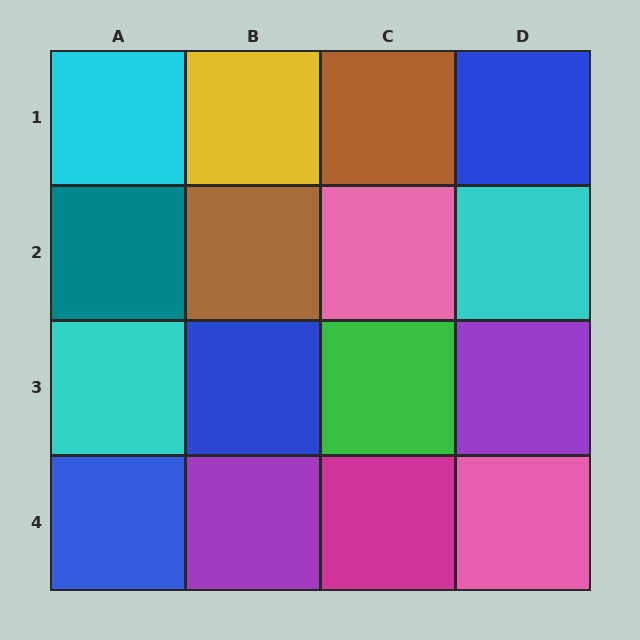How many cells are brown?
2 cells are brown.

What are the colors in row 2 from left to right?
Teal, brown, pink, cyan.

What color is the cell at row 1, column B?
Yellow.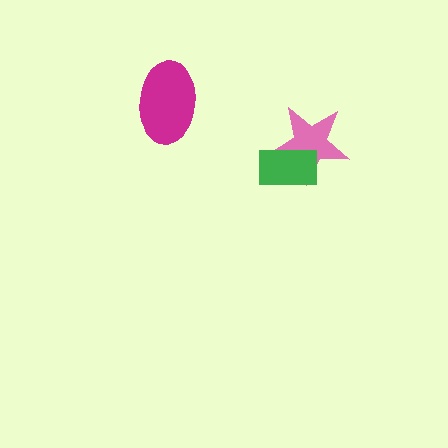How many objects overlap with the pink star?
1 object overlaps with the pink star.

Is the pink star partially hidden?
Yes, it is partially covered by another shape.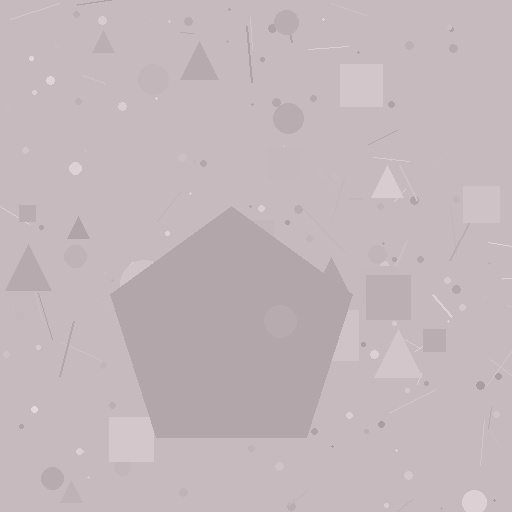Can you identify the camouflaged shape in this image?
The camouflaged shape is a pentagon.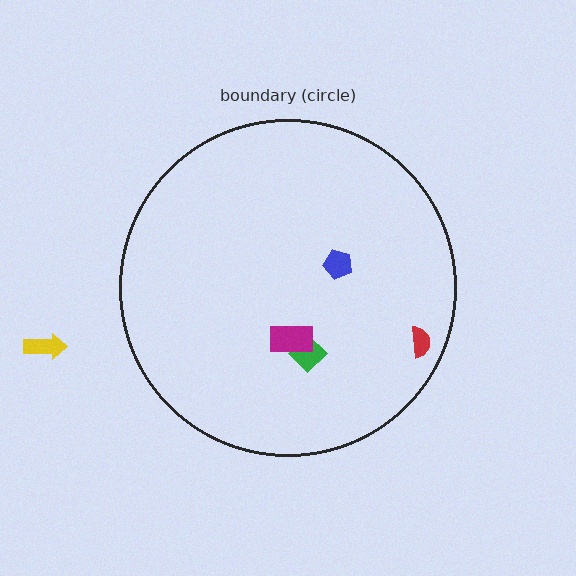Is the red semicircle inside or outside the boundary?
Inside.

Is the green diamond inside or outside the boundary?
Inside.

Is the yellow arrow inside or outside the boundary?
Outside.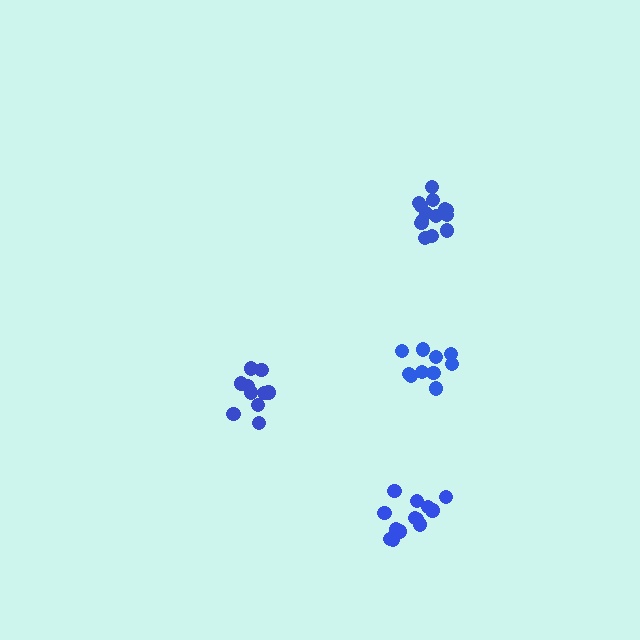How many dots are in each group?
Group 1: 13 dots, Group 2: 10 dots, Group 3: 14 dots, Group 4: 10 dots (47 total).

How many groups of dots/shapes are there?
There are 4 groups.